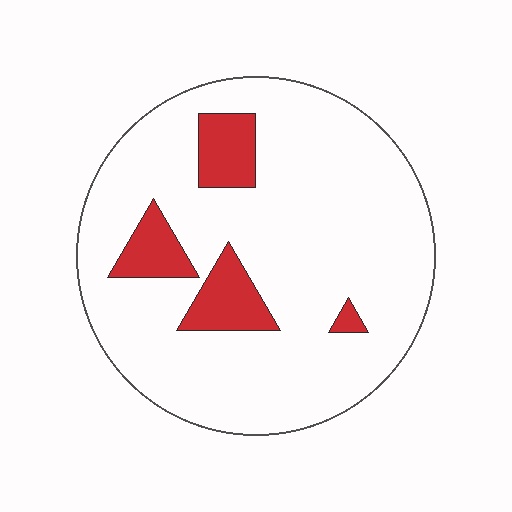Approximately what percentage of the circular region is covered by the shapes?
Approximately 15%.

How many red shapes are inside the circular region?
4.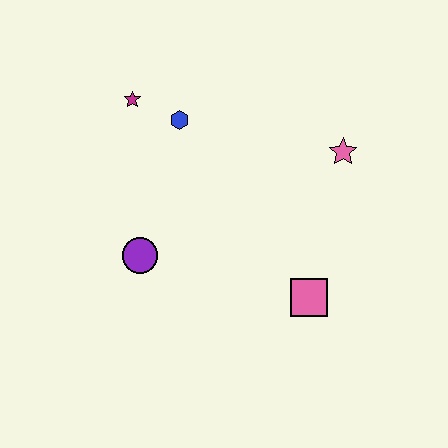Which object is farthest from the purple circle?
The pink star is farthest from the purple circle.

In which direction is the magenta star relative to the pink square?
The magenta star is above the pink square.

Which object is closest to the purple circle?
The blue hexagon is closest to the purple circle.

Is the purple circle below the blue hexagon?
Yes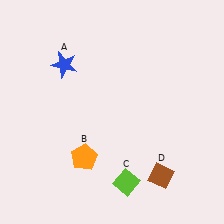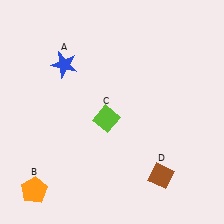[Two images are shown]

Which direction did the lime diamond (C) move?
The lime diamond (C) moved up.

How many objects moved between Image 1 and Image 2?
2 objects moved between the two images.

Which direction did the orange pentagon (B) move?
The orange pentagon (B) moved left.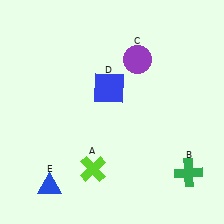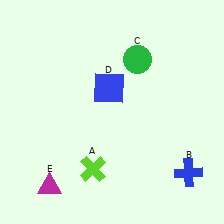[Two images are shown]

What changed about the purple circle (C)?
In Image 1, C is purple. In Image 2, it changed to green.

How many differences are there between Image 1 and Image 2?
There are 3 differences between the two images.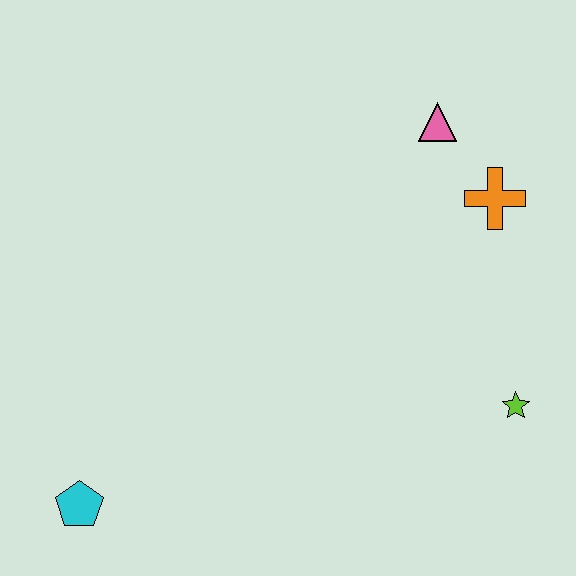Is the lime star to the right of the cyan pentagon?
Yes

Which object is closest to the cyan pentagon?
The lime star is closest to the cyan pentagon.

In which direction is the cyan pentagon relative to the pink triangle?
The cyan pentagon is below the pink triangle.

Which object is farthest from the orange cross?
The cyan pentagon is farthest from the orange cross.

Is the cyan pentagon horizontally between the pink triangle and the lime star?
No